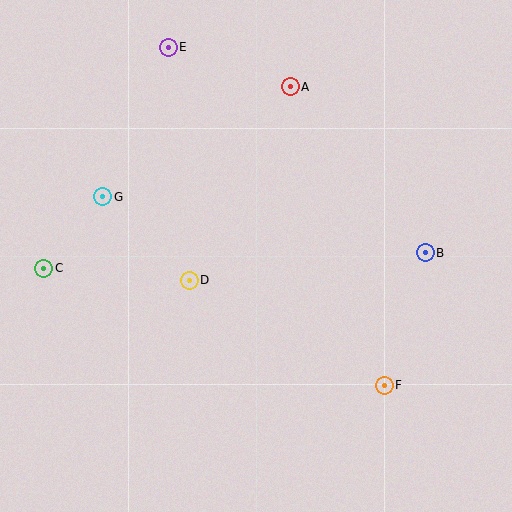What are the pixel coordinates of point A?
Point A is at (290, 87).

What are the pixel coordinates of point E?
Point E is at (168, 47).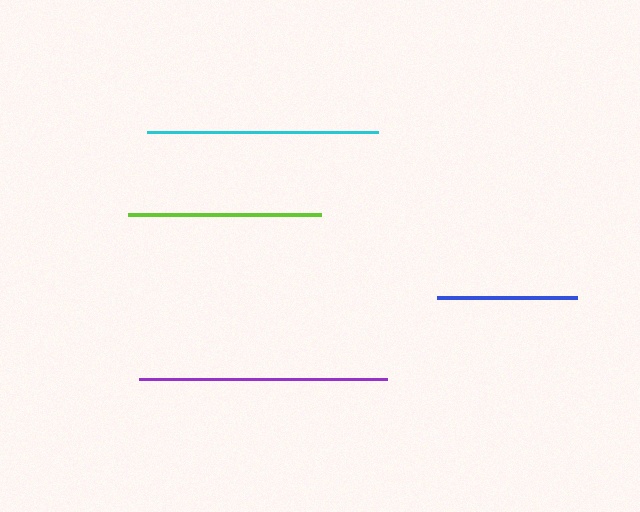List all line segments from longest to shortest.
From longest to shortest: purple, cyan, lime, blue.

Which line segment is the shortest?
The blue line is the shortest at approximately 140 pixels.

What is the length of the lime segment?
The lime segment is approximately 193 pixels long.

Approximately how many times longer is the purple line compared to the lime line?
The purple line is approximately 1.3 times the length of the lime line.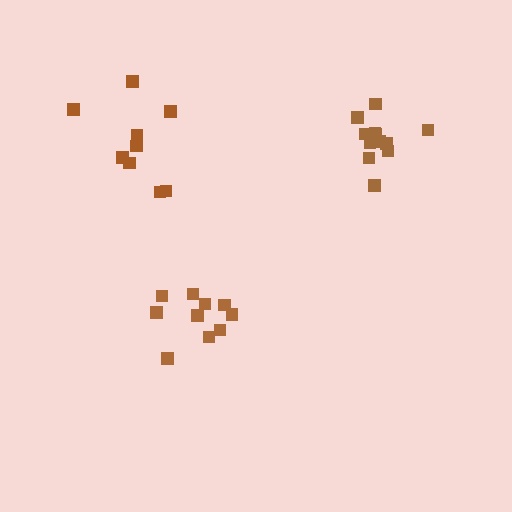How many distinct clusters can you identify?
There are 3 distinct clusters.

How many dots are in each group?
Group 1: 9 dots, Group 2: 10 dots, Group 3: 12 dots (31 total).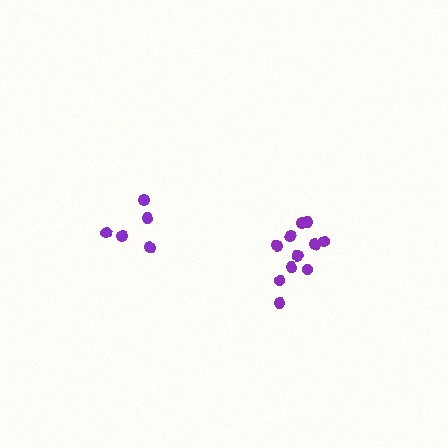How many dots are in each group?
Group 1: 11 dots, Group 2: 5 dots (16 total).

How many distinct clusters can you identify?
There are 2 distinct clusters.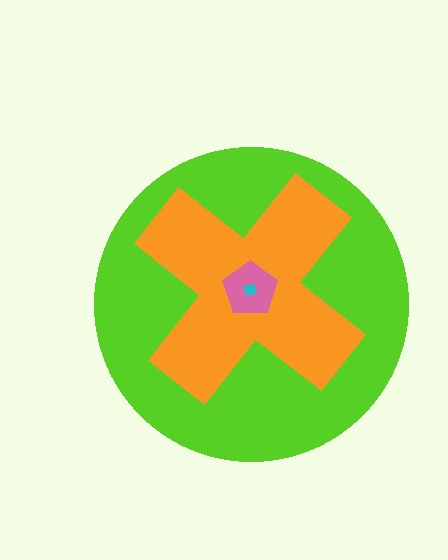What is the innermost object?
The cyan diamond.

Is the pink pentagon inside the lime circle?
Yes.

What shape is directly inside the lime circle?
The orange cross.